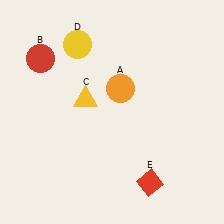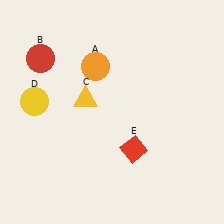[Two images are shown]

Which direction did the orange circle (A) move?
The orange circle (A) moved left.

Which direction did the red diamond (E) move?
The red diamond (E) moved up.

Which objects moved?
The objects that moved are: the orange circle (A), the yellow circle (D), the red diamond (E).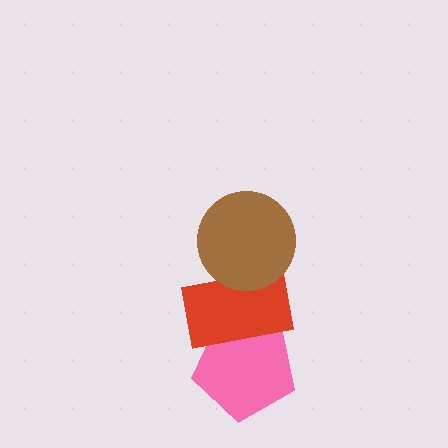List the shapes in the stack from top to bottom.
From top to bottom: the brown circle, the red rectangle, the pink pentagon.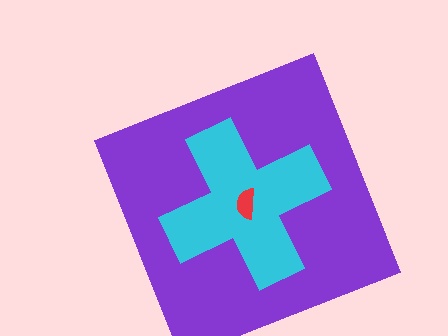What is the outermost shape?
The purple square.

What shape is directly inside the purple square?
The cyan cross.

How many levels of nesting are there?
3.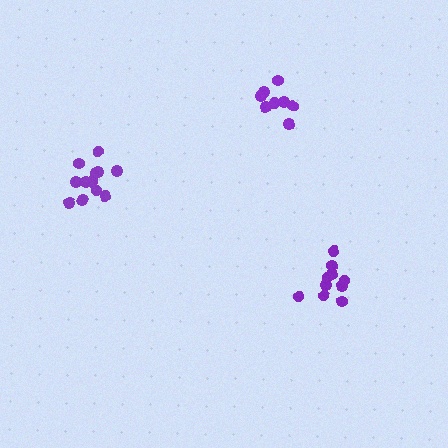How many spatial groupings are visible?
There are 3 spatial groupings.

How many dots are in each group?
Group 1: 13 dots, Group 2: 8 dots, Group 3: 10 dots (31 total).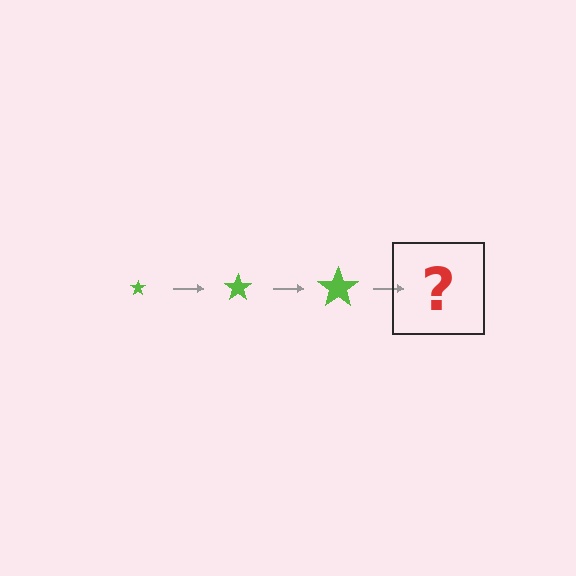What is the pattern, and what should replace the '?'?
The pattern is that the star gets progressively larger each step. The '?' should be a lime star, larger than the previous one.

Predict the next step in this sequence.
The next step is a lime star, larger than the previous one.